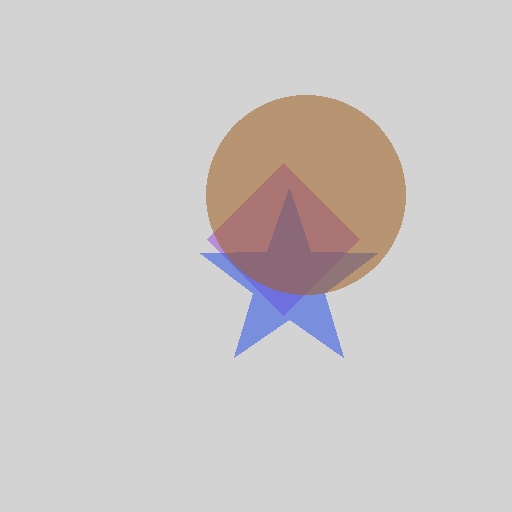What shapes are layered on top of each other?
The layered shapes are: a purple diamond, a blue star, a brown circle.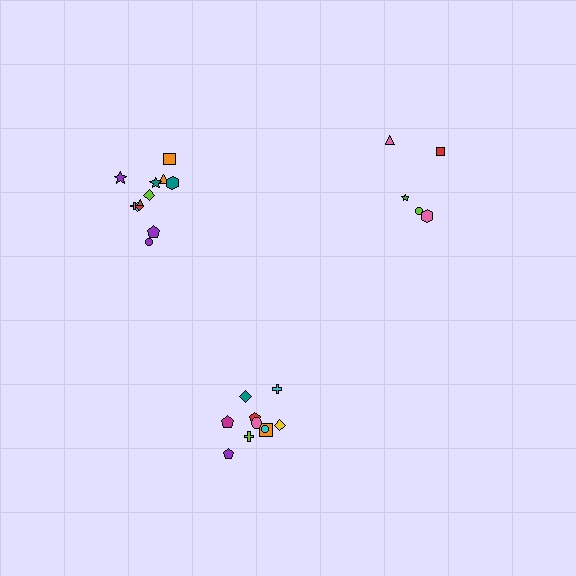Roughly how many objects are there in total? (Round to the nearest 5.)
Roughly 25 objects in total.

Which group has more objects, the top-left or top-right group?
The top-left group.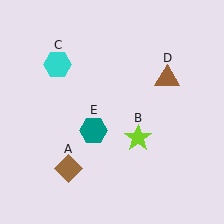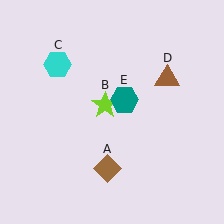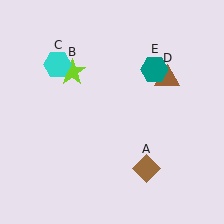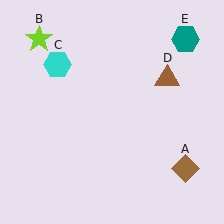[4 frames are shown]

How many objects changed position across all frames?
3 objects changed position: brown diamond (object A), lime star (object B), teal hexagon (object E).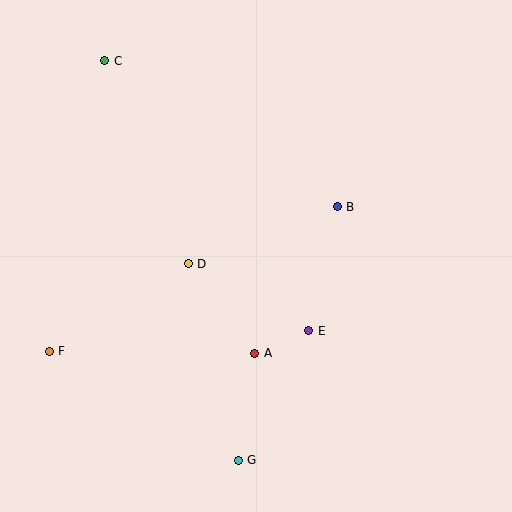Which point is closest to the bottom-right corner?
Point E is closest to the bottom-right corner.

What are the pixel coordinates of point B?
Point B is at (337, 207).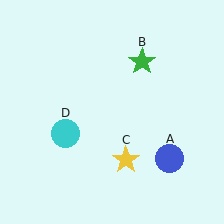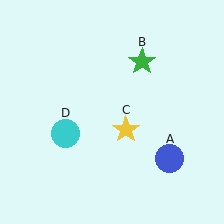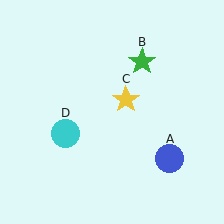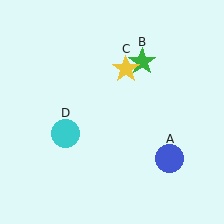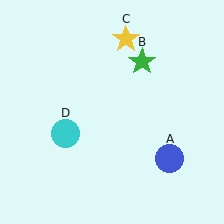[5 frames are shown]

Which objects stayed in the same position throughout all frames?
Blue circle (object A) and green star (object B) and cyan circle (object D) remained stationary.